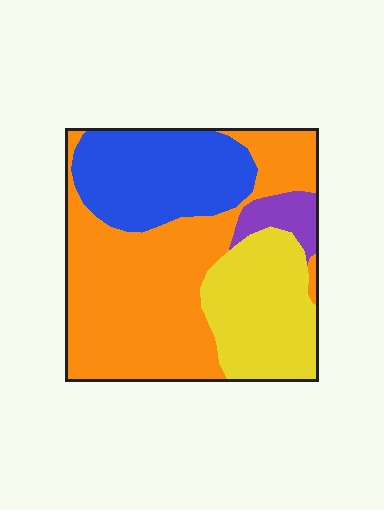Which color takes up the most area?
Orange, at roughly 50%.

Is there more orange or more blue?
Orange.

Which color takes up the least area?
Purple, at roughly 5%.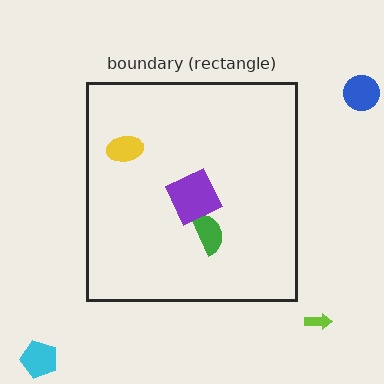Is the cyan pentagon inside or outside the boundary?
Outside.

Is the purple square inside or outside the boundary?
Inside.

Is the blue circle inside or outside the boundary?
Outside.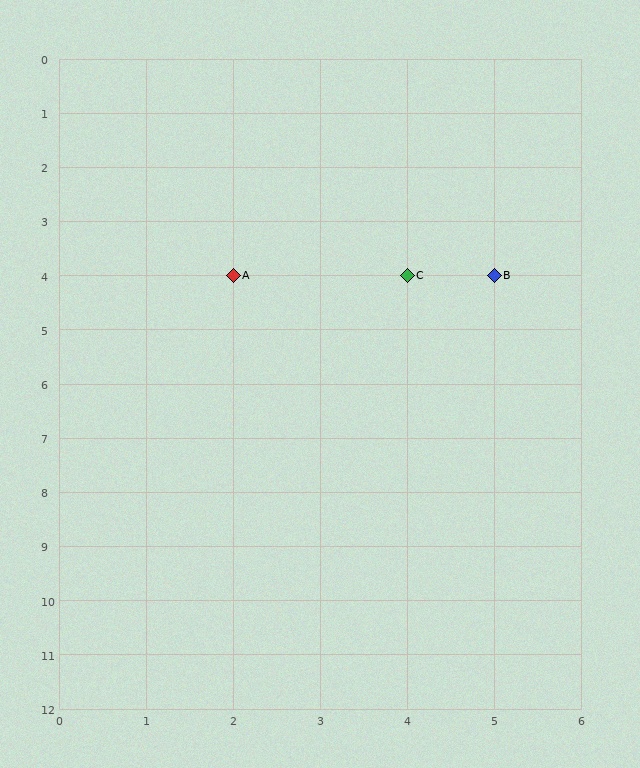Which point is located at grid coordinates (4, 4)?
Point C is at (4, 4).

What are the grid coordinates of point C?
Point C is at grid coordinates (4, 4).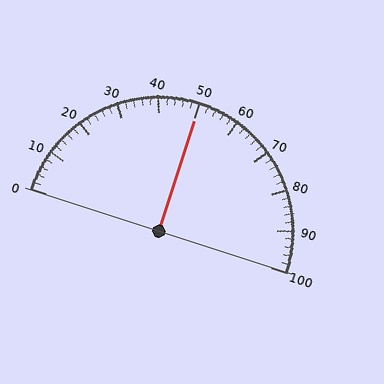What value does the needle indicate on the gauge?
The needle indicates approximately 50.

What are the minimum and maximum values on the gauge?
The gauge ranges from 0 to 100.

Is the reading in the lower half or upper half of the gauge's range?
The reading is in the upper half of the range (0 to 100).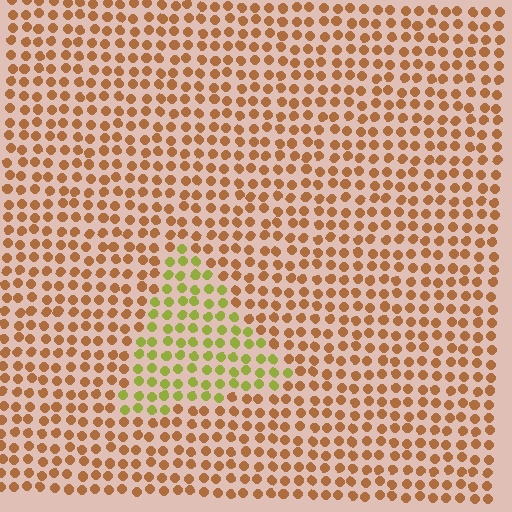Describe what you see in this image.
The image is filled with small brown elements in a uniform arrangement. A triangle-shaped region is visible where the elements are tinted to a slightly different hue, forming a subtle color boundary.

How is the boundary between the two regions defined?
The boundary is defined purely by a slight shift in hue (about 50 degrees). Spacing, size, and orientation are identical on both sides.